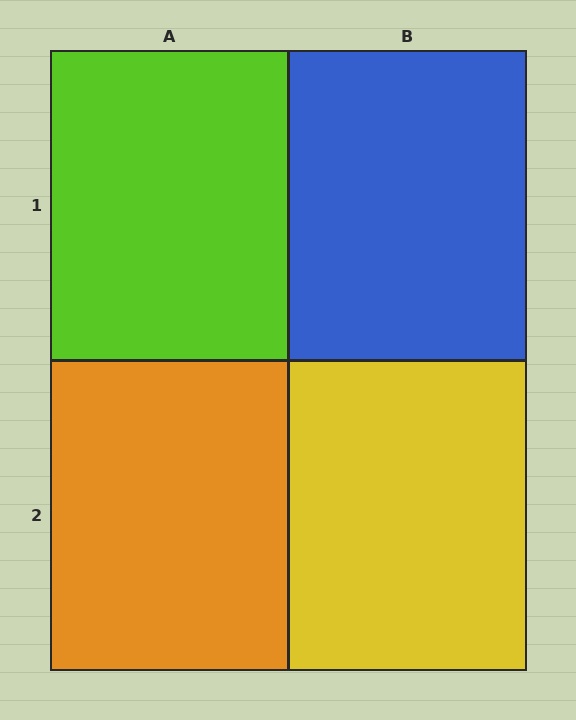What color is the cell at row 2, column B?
Yellow.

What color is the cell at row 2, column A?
Orange.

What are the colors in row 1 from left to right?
Lime, blue.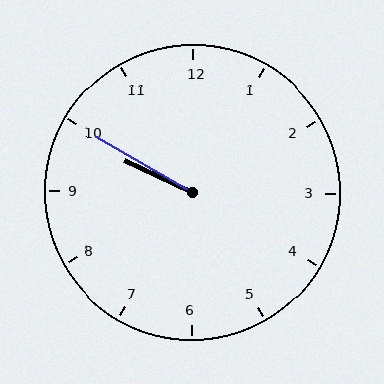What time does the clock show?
9:50.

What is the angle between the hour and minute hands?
Approximately 5 degrees.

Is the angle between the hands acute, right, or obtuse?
It is acute.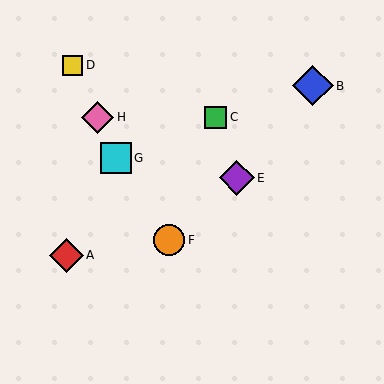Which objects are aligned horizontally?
Objects C, H are aligned horizontally.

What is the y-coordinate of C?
Object C is at y≈117.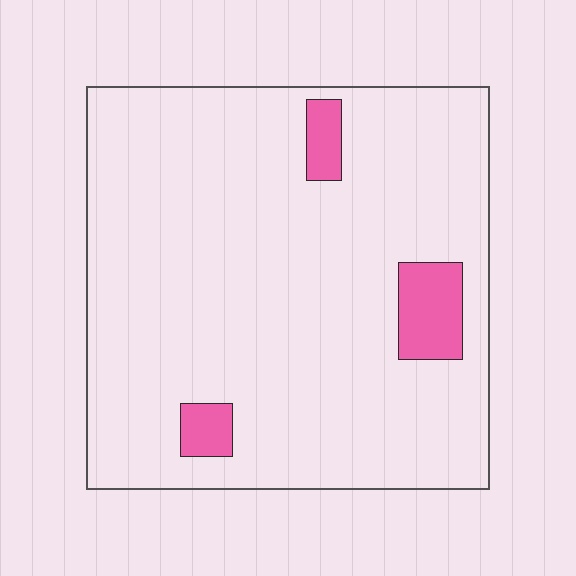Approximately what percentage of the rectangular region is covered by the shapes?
Approximately 5%.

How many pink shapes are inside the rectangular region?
3.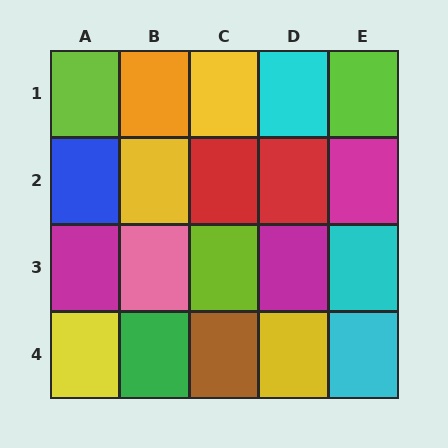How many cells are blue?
1 cell is blue.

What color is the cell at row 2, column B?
Yellow.